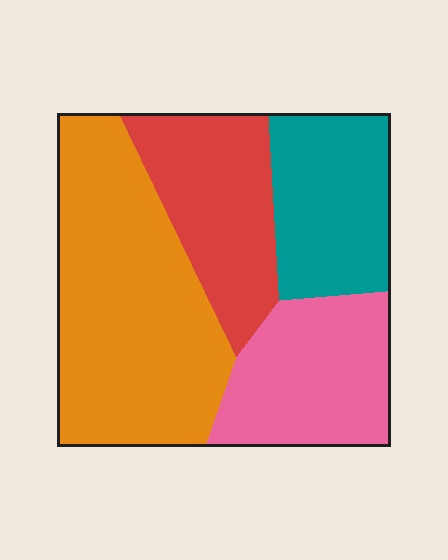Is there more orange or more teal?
Orange.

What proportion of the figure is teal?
Teal covers around 20% of the figure.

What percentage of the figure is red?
Red takes up less than a quarter of the figure.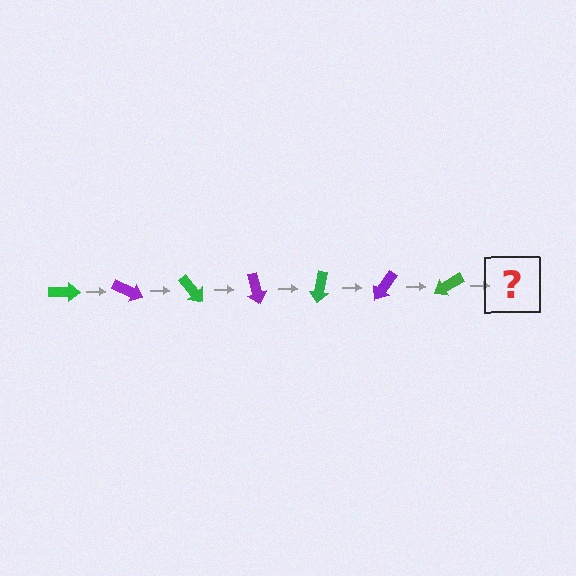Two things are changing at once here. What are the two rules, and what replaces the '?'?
The two rules are that it rotates 25 degrees each step and the color cycles through green and purple. The '?' should be a purple arrow, rotated 175 degrees from the start.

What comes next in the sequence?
The next element should be a purple arrow, rotated 175 degrees from the start.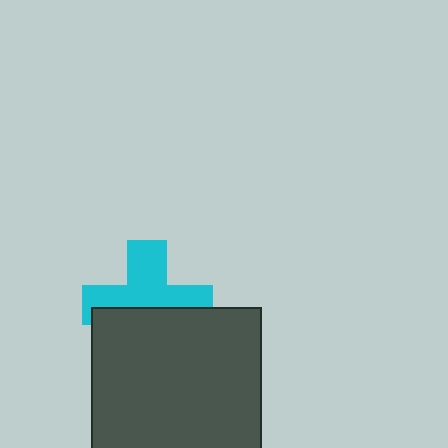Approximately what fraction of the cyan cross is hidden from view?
Roughly 45% of the cyan cross is hidden behind the dark gray rectangle.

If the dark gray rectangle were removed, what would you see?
You would see the complete cyan cross.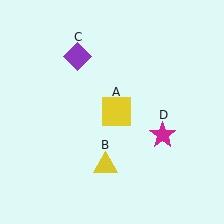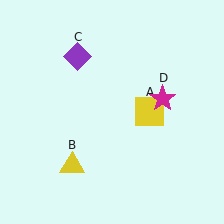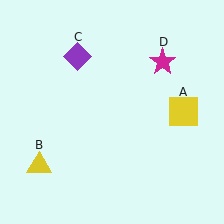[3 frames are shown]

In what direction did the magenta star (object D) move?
The magenta star (object D) moved up.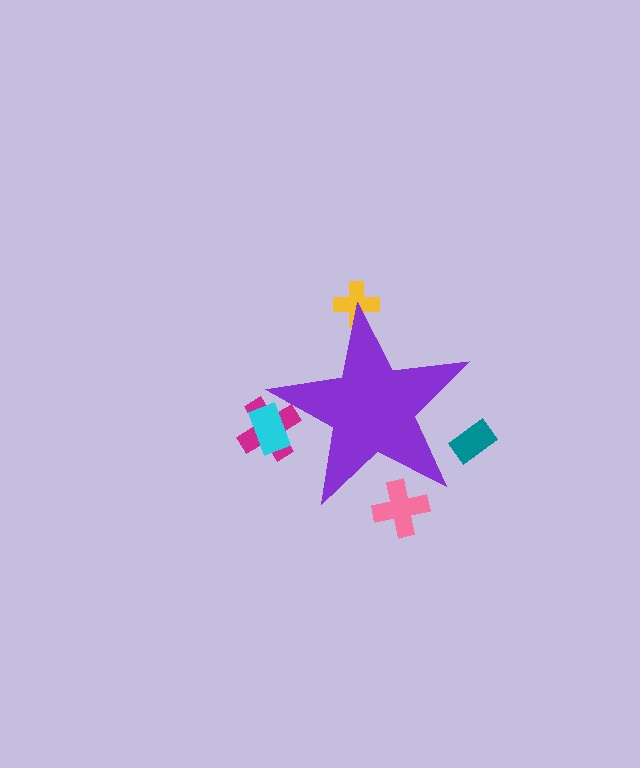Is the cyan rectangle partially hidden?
Yes, the cyan rectangle is partially hidden behind the purple star.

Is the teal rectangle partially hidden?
Yes, the teal rectangle is partially hidden behind the purple star.